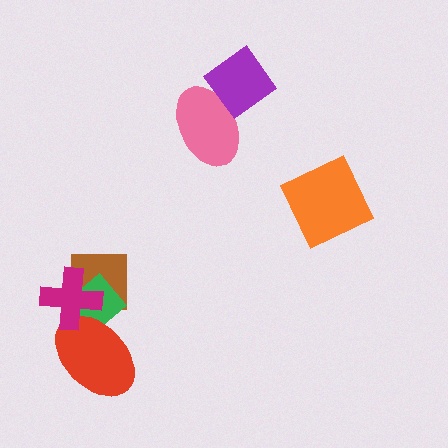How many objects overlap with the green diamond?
3 objects overlap with the green diamond.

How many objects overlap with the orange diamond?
0 objects overlap with the orange diamond.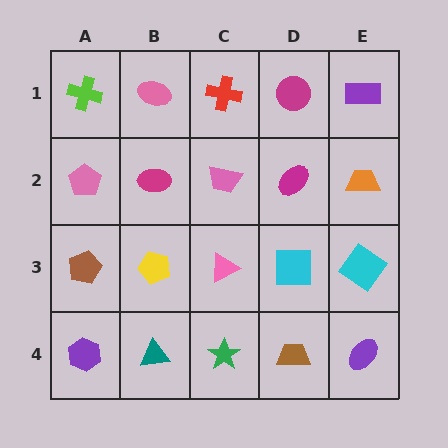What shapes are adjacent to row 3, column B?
A magenta ellipse (row 2, column B), a teal triangle (row 4, column B), a brown pentagon (row 3, column A), a pink triangle (row 3, column C).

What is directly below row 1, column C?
A pink trapezoid.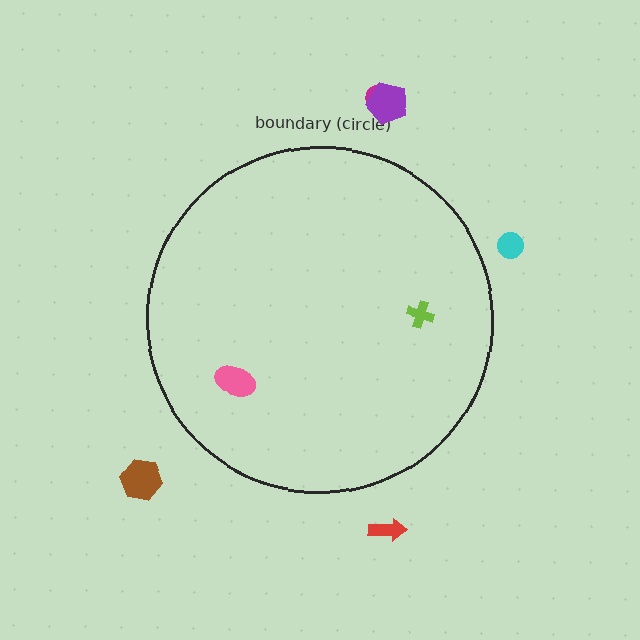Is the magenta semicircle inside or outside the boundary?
Outside.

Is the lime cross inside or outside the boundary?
Inside.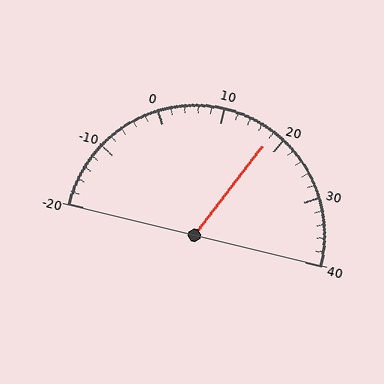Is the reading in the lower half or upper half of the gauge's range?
The reading is in the upper half of the range (-20 to 40).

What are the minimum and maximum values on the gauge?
The gauge ranges from -20 to 40.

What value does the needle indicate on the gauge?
The needle indicates approximately 18.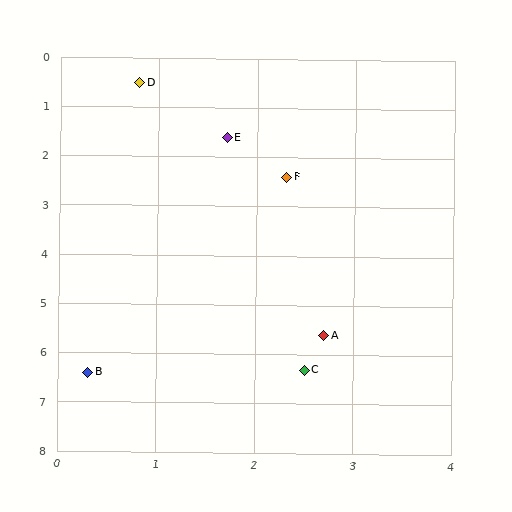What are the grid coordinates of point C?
Point C is at approximately (2.5, 6.3).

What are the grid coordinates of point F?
Point F is at approximately (2.3, 2.4).